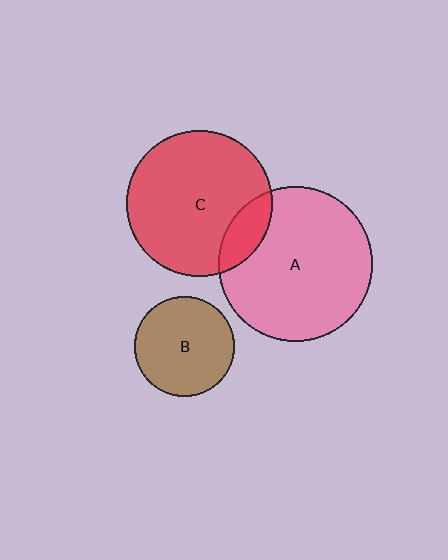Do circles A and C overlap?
Yes.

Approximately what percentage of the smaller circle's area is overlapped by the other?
Approximately 15%.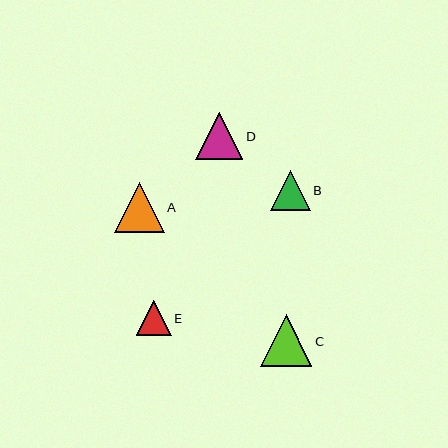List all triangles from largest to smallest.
From largest to smallest: C, A, D, B, E.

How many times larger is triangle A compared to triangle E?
Triangle A is approximately 1.4 times the size of triangle E.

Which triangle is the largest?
Triangle C is the largest with a size of approximately 52 pixels.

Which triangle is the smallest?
Triangle E is the smallest with a size of approximately 35 pixels.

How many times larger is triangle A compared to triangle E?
Triangle A is approximately 1.4 times the size of triangle E.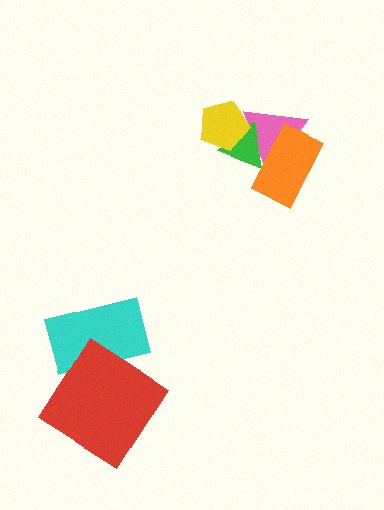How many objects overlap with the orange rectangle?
2 objects overlap with the orange rectangle.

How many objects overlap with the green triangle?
3 objects overlap with the green triangle.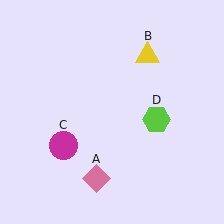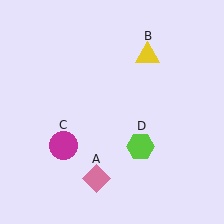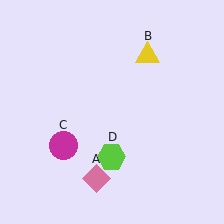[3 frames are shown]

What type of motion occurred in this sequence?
The lime hexagon (object D) rotated clockwise around the center of the scene.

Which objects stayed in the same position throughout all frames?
Pink diamond (object A) and yellow triangle (object B) and magenta circle (object C) remained stationary.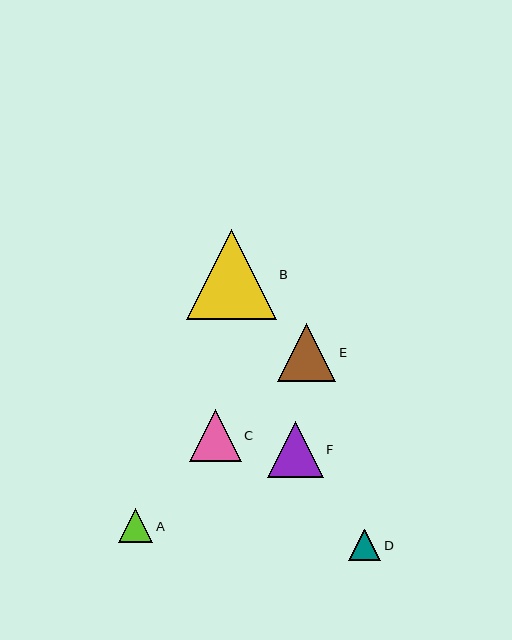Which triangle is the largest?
Triangle B is the largest with a size of approximately 90 pixels.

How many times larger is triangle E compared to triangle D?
Triangle E is approximately 1.8 times the size of triangle D.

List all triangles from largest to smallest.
From largest to smallest: B, E, F, C, A, D.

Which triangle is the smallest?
Triangle D is the smallest with a size of approximately 32 pixels.